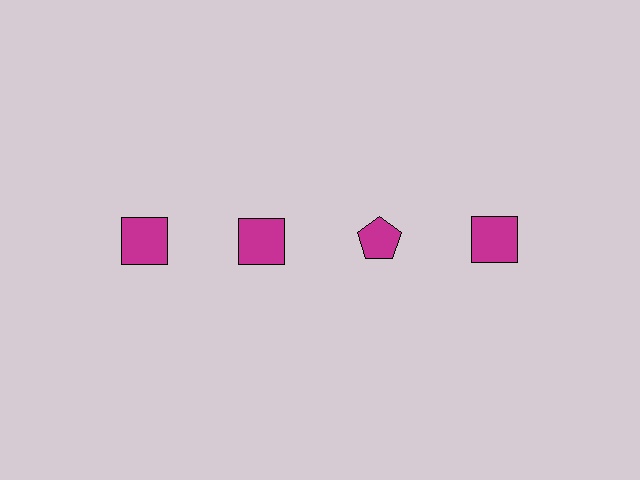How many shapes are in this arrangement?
There are 4 shapes arranged in a grid pattern.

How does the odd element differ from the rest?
It has a different shape: pentagon instead of square.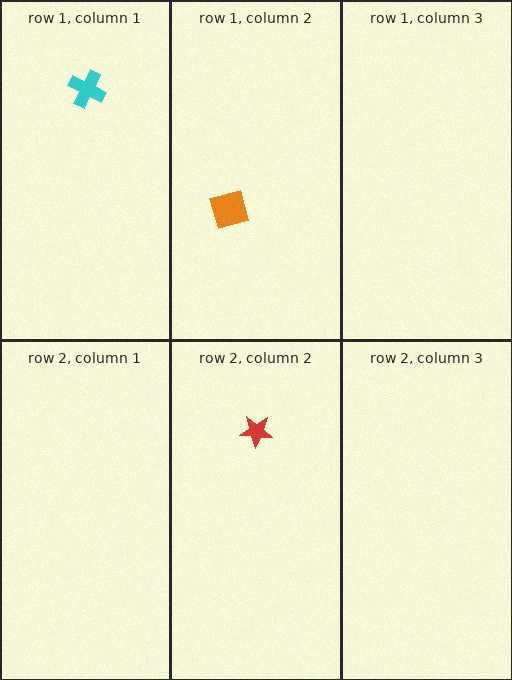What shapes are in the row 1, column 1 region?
The cyan cross.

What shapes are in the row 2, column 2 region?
The red star.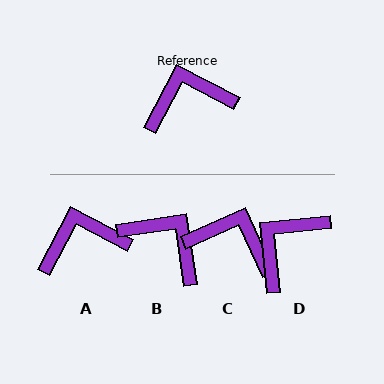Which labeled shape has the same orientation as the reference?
A.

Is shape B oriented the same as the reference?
No, it is off by about 54 degrees.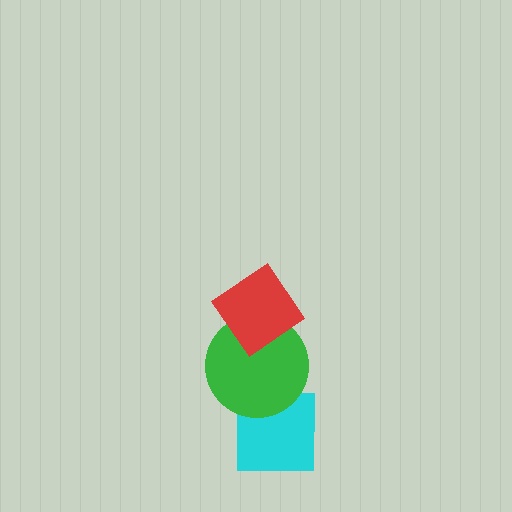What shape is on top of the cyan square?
The green circle is on top of the cyan square.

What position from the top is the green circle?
The green circle is 2nd from the top.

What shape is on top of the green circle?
The red diamond is on top of the green circle.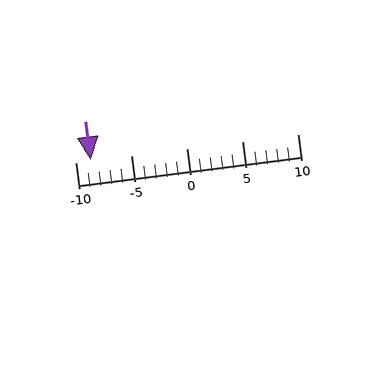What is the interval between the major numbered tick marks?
The major tick marks are spaced 5 units apart.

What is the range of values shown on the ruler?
The ruler shows values from -10 to 10.